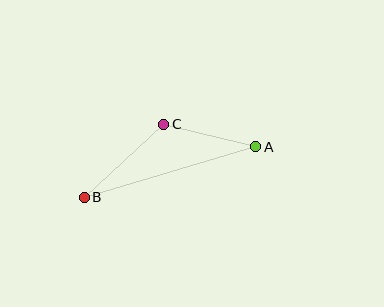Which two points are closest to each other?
Points A and C are closest to each other.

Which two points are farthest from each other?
Points A and B are farthest from each other.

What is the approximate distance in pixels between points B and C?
The distance between B and C is approximately 108 pixels.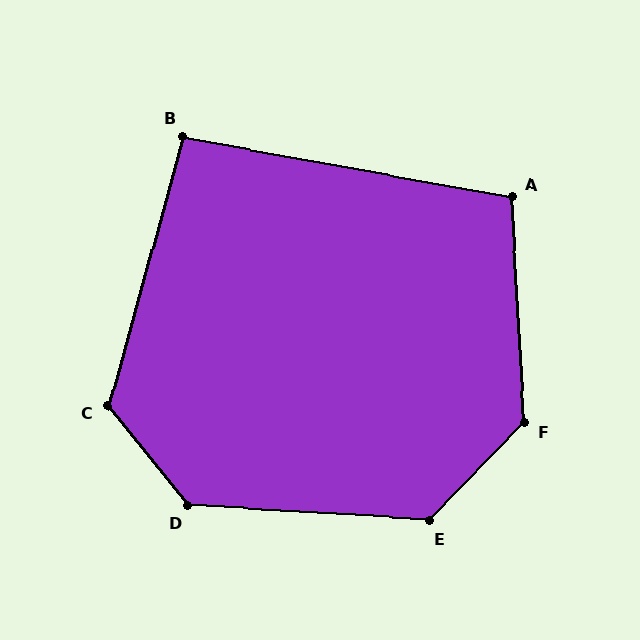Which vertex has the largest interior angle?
F, at approximately 133 degrees.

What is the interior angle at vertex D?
Approximately 132 degrees (obtuse).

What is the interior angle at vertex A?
Approximately 103 degrees (obtuse).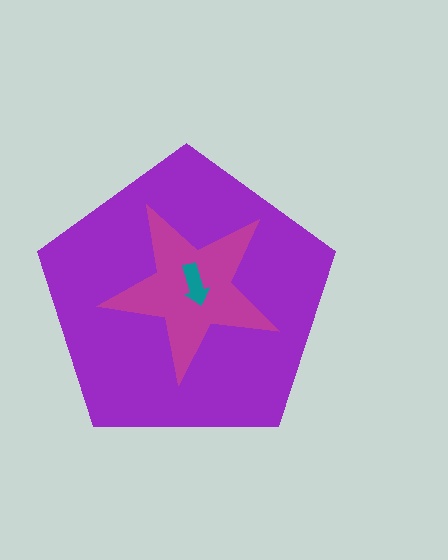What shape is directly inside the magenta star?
The teal arrow.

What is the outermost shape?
The purple pentagon.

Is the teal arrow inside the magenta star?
Yes.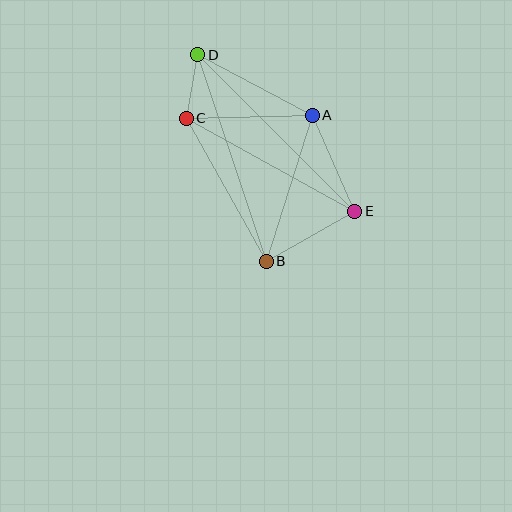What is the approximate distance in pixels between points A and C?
The distance between A and C is approximately 126 pixels.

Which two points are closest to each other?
Points C and D are closest to each other.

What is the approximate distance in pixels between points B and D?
The distance between B and D is approximately 218 pixels.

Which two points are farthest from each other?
Points D and E are farthest from each other.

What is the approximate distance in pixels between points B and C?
The distance between B and C is approximately 164 pixels.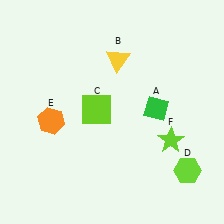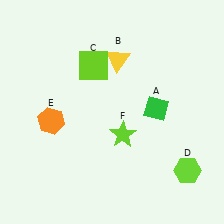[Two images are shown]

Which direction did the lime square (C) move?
The lime square (C) moved up.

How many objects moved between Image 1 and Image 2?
2 objects moved between the two images.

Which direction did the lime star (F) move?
The lime star (F) moved left.